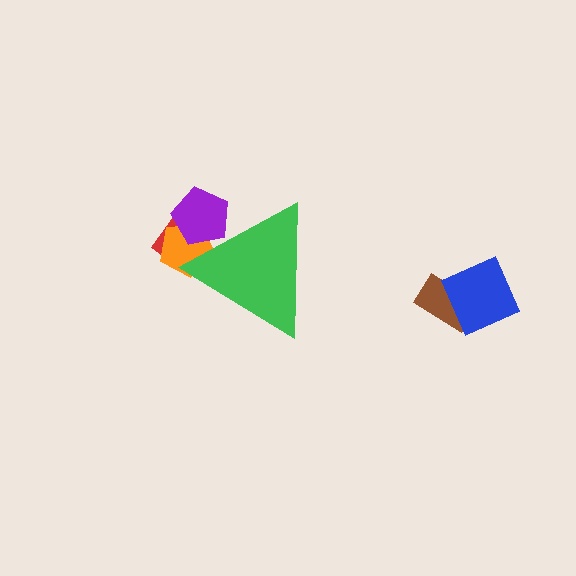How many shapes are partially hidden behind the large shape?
3 shapes are partially hidden.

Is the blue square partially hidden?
No, the blue square is fully visible.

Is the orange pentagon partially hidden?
Yes, the orange pentagon is partially hidden behind the green triangle.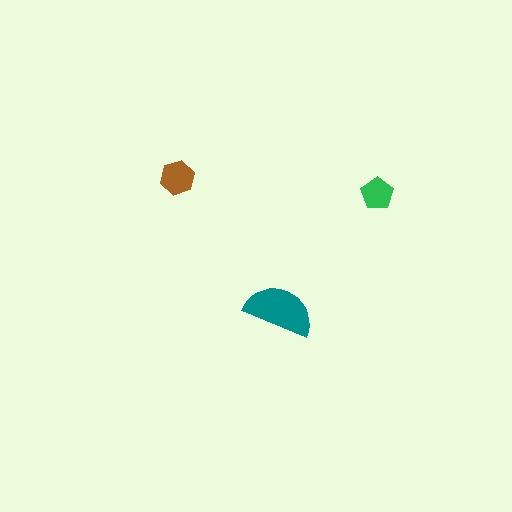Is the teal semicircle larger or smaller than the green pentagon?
Larger.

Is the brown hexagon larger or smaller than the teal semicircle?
Smaller.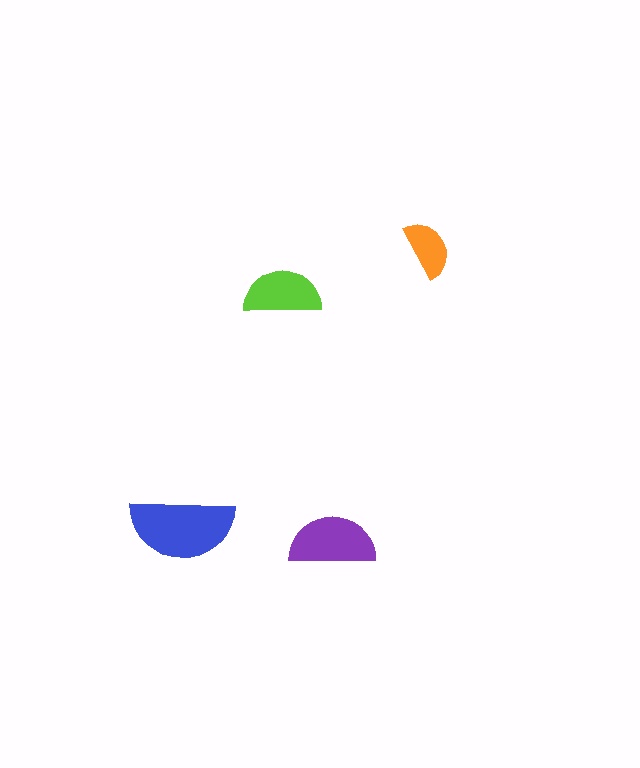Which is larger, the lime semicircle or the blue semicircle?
The blue one.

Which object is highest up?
The orange semicircle is topmost.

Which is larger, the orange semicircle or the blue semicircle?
The blue one.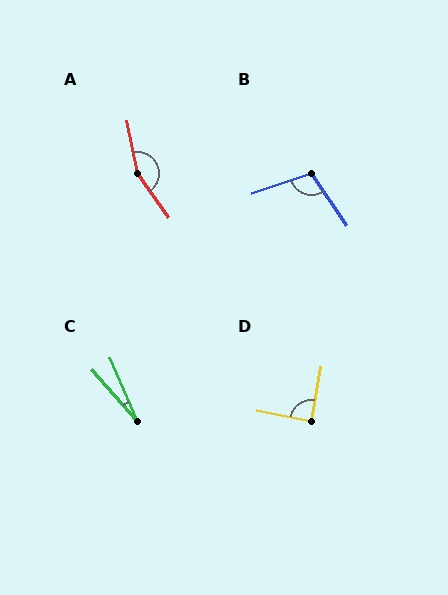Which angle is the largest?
A, at approximately 156 degrees.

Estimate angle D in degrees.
Approximately 88 degrees.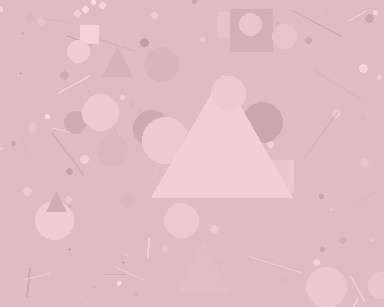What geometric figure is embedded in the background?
A triangle is embedded in the background.